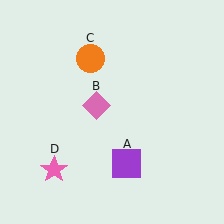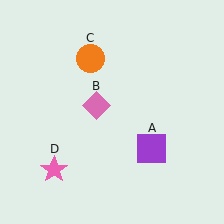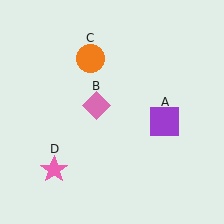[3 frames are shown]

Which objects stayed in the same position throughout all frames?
Pink diamond (object B) and orange circle (object C) and pink star (object D) remained stationary.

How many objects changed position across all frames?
1 object changed position: purple square (object A).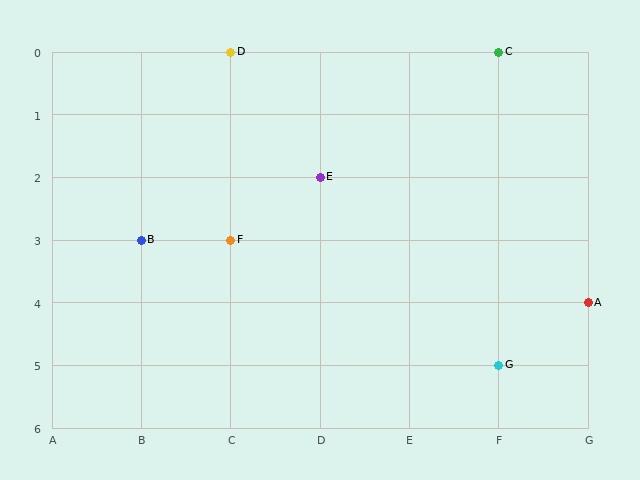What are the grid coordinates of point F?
Point F is at grid coordinates (C, 3).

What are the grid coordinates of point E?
Point E is at grid coordinates (D, 2).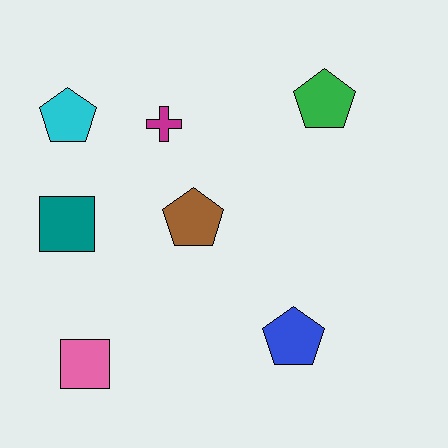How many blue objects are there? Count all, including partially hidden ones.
There is 1 blue object.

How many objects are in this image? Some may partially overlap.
There are 7 objects.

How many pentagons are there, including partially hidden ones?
There are 4 pentagons.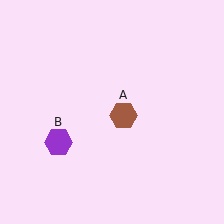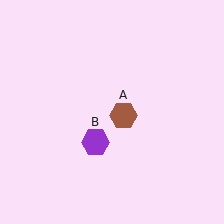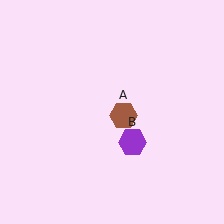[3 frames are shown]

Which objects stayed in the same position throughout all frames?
Brown hexagon (object A) remained stationary.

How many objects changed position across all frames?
1 object changed position: purple hexagon (object B).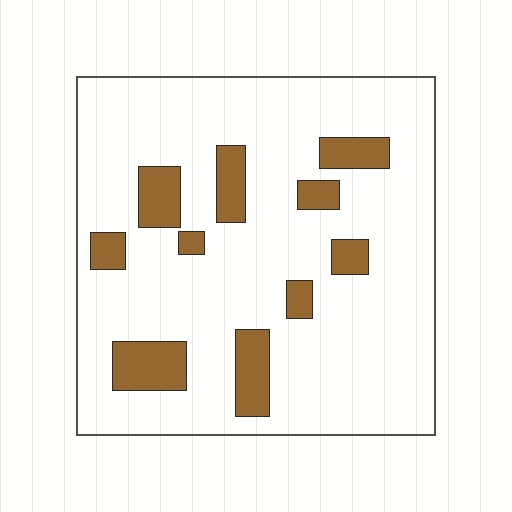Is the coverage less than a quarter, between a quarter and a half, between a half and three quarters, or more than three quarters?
Less than a quarter.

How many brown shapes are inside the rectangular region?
10.